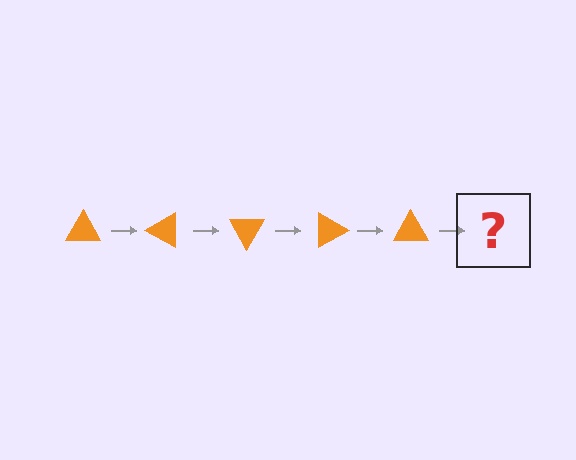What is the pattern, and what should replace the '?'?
The pattern is that the triangle rotates 30 degrees each step. The '?' should be an orange triangle rotated 150 degrees.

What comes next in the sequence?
The next element should be an orange triangle rotated 150 degrees.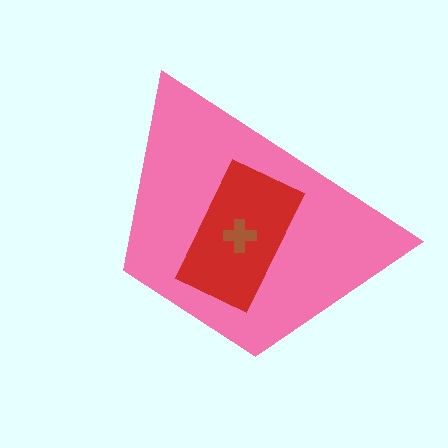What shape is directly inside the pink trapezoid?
The red rectangle.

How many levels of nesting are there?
3.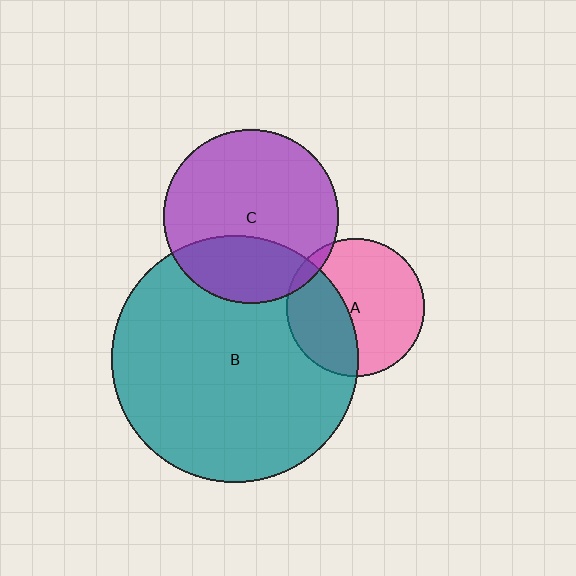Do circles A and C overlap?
Yes.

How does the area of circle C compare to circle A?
Approximately 1.6 times.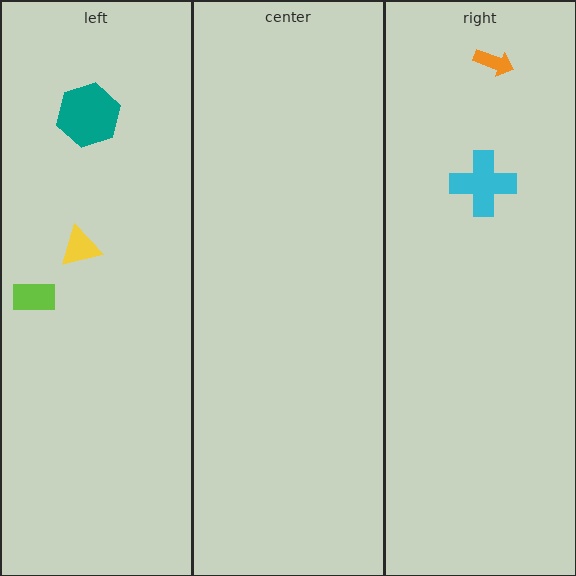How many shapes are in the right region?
2.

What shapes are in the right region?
The orange arrow, the cyan cross.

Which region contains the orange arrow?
The right region.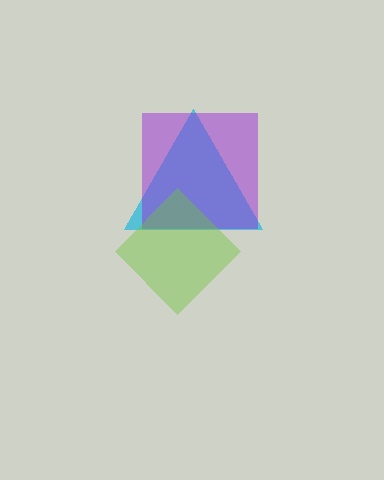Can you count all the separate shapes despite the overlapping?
Yes, there are 3 separate shapes.